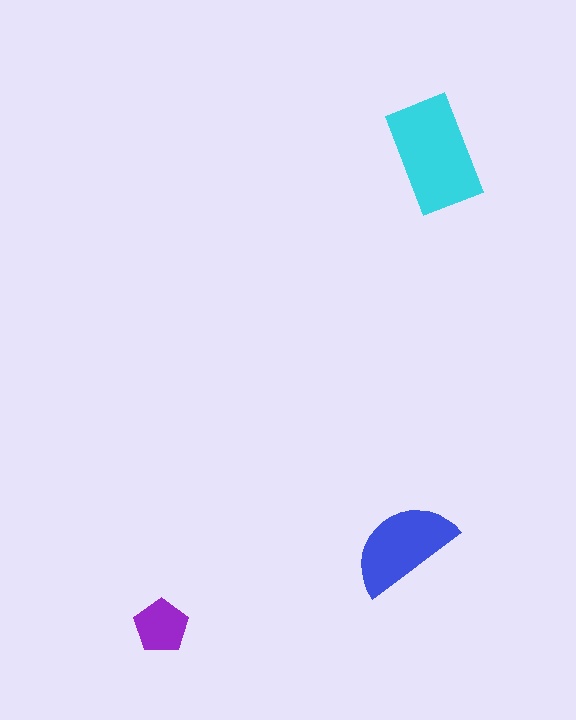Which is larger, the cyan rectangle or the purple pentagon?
The cyan rectangle.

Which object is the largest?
The cyan rectangle.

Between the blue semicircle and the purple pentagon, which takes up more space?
The blue semicircle.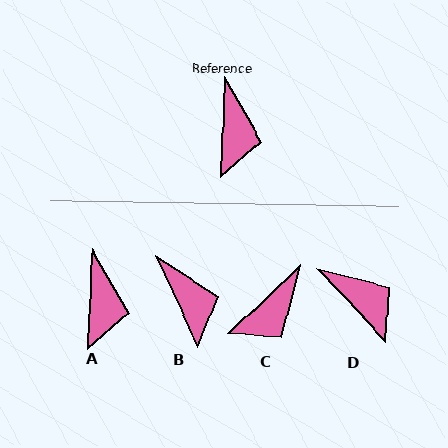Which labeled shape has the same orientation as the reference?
A.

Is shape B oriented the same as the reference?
No, it is off by about 27 degrees.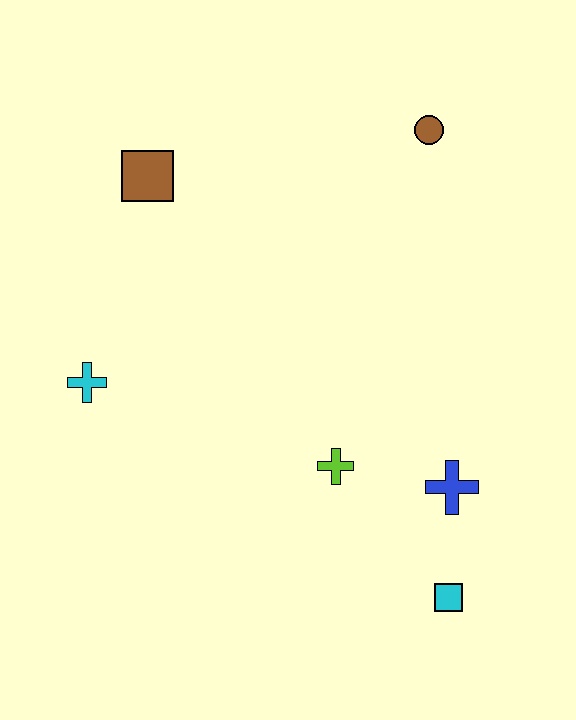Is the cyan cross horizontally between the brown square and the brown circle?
No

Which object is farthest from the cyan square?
The brown square is farthest from the cyan square.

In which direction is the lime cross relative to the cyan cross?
The lime cross is to the right of the cyan cross.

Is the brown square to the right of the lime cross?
No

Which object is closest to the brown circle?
The brown square is closest to the brown circle.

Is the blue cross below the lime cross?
Yes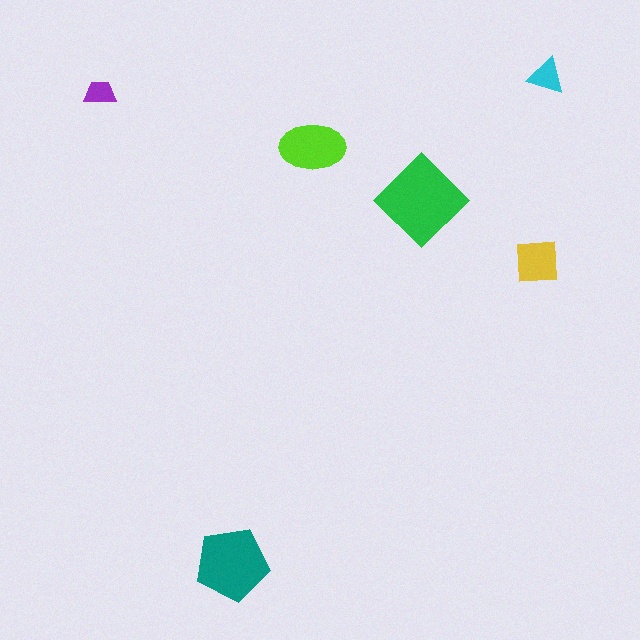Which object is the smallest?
The purple trapezoid.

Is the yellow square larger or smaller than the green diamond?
Smaller.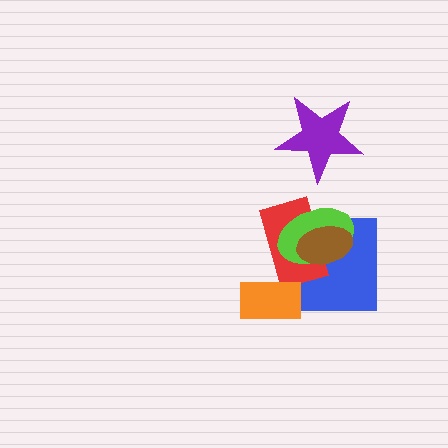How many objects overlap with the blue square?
3 objects overlap with the blue square.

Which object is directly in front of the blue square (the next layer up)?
The red rectangle is directly in front of the blue square.